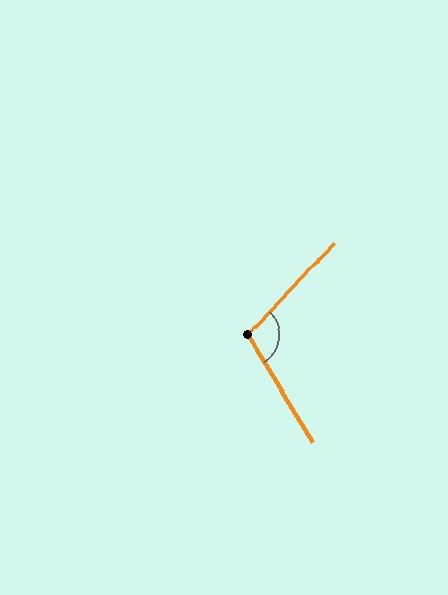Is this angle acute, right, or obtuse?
It is obtuse.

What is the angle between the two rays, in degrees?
Approximately 106 degrees.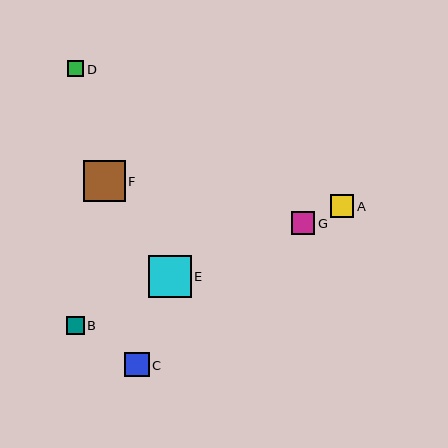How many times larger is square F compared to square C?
Square F is approximately 1.7 times the size of square C.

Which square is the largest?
Square E is the largest with a size of approximately 42 pixels.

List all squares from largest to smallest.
From largest to smallest: E, F, C, G, A, B, D.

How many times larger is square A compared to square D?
Square A is approximately 1.5 times the size of square D.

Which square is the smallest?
Square D is the smallest with a size of approximately 16 pixels.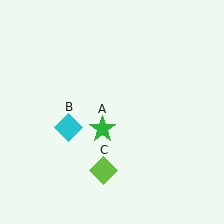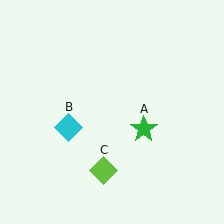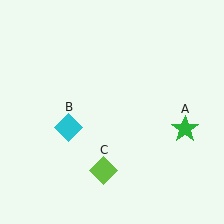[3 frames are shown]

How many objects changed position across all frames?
1 object changed position: green star (object A).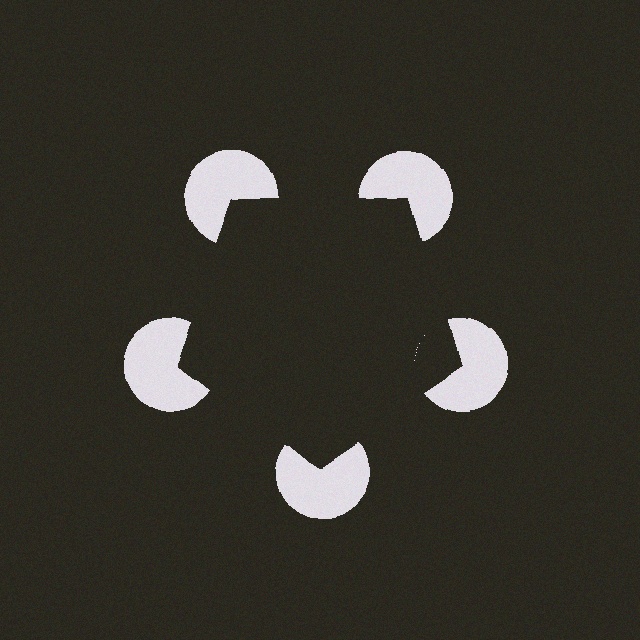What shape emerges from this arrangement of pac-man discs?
An illusory pentagon — its edges are inferred from the aligned wedge cuts in the pac-man discs, not physically drawn.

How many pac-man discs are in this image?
There are 5 — one at each vertex of the illusory pentagon.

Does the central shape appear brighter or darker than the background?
It typically appears slightly darker than the background, even though no actual brightness change is drawn.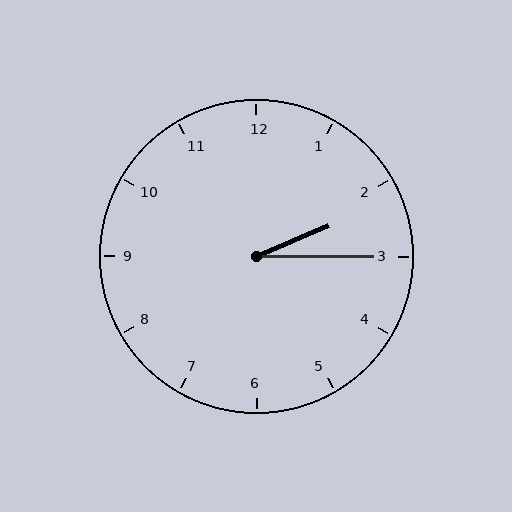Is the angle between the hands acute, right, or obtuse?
It is acute.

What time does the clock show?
2:15.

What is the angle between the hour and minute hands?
Approximately 22 degrees.